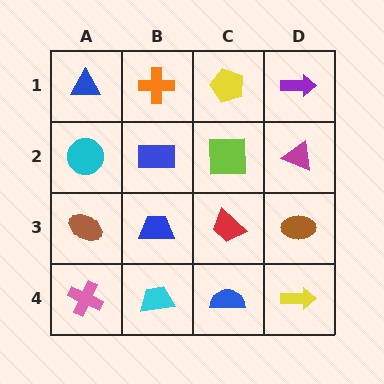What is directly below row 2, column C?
A red trapezoid.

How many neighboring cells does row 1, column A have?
2.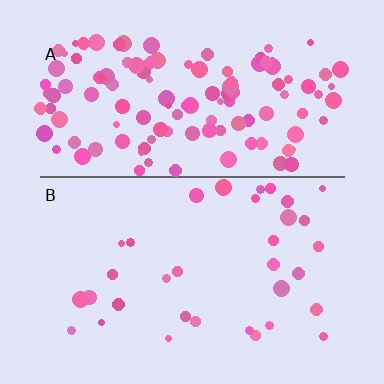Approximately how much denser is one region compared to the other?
Approximately 3.7× — region A over region B.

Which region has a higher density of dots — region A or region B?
A (the top).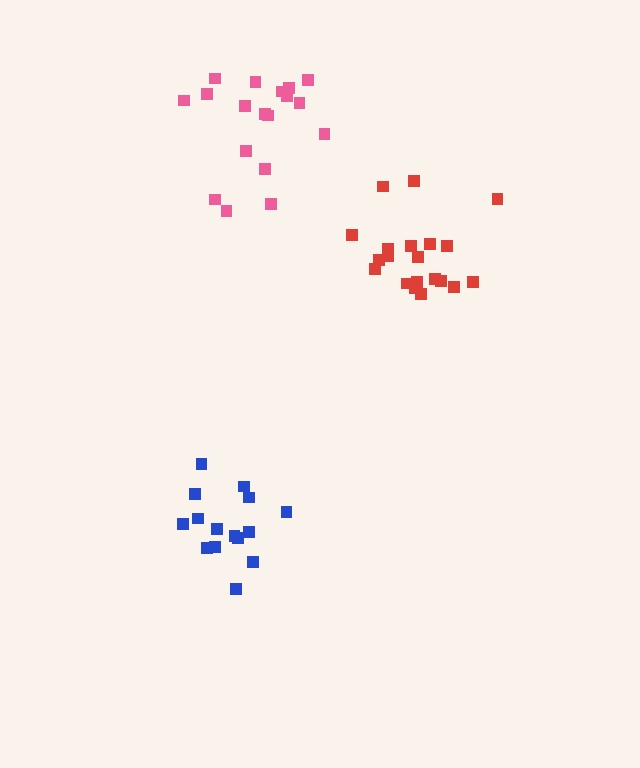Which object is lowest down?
The blue cluster is bottommost.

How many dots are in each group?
Group 1: 15 dots, Group 2: 18 dots, Group 3: 20 dots (53 total).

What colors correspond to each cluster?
The clusters are colored: blue, pink, red.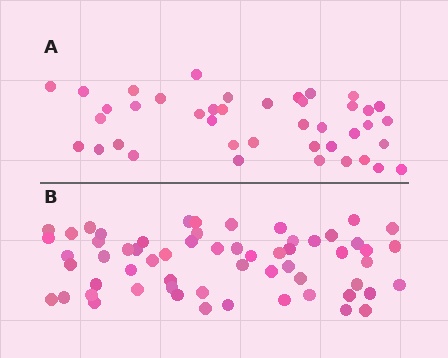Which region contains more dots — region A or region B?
Region B (the bottom region) has more dots.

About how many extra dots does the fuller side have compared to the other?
Region B has approximately 20 more dots than region A.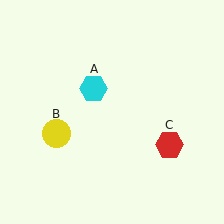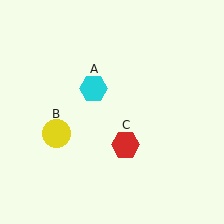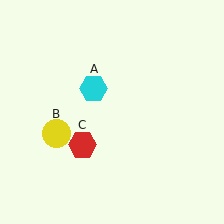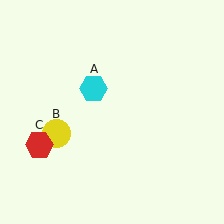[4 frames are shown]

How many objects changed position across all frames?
1 object changed position: red hexagon (object C).